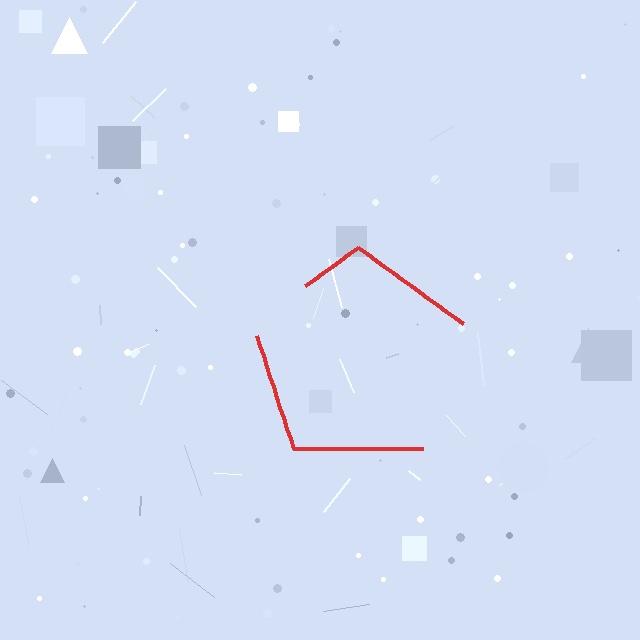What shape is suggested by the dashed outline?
The dashed outline suggests a pentagon.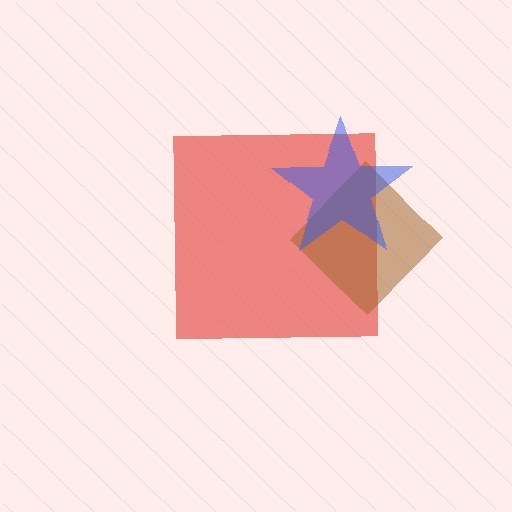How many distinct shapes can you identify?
There are 3 distinct shapes: a red square, a brown diamond, a blue star.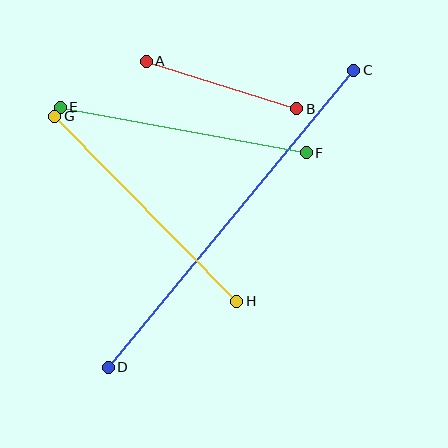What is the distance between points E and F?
The distance is approximately 250 pixels.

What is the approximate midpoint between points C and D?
The midpoint is at approximately (231, 219) pixels.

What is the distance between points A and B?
The distance is approximately 158 pixels.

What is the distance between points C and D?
The distance is approximately 385 pixels.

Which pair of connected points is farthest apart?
Points C and D are farthest apart.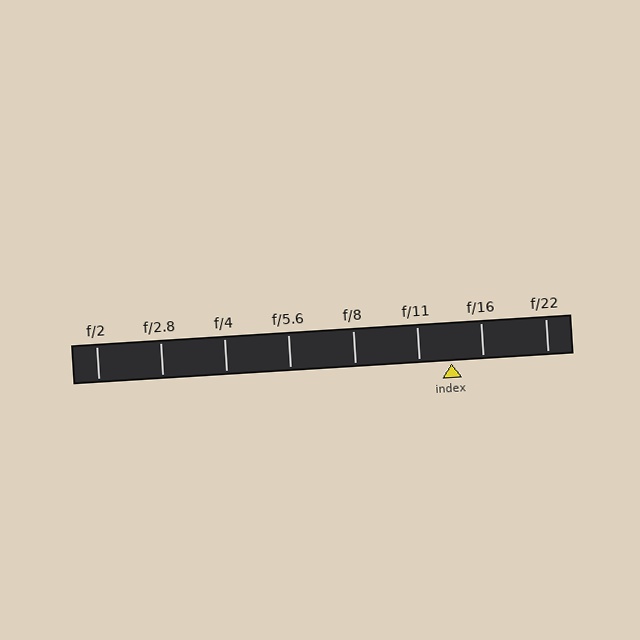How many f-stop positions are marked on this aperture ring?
There are 8 f-stop positions marked.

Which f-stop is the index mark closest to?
The index mark is closest to f/16.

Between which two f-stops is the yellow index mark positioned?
The index mark is between f/11 and f/16.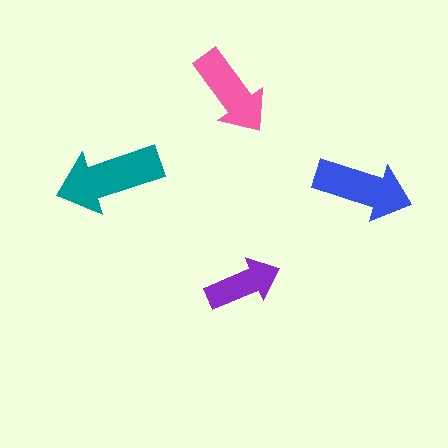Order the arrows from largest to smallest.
the teal one, the blue one, the pink one, the purple one.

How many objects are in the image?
There are 4 objects in the image.